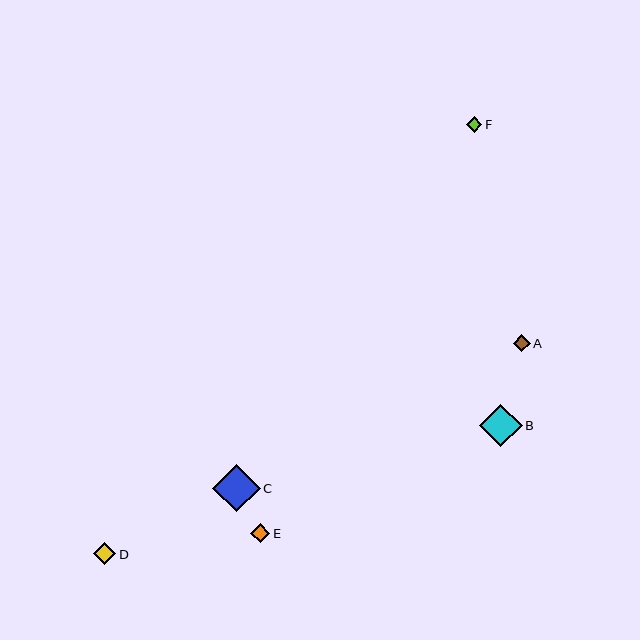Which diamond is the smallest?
Diamond F is the smallest with a size of approximately 16 pixels.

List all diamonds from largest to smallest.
From largest to smallest: C, B, D, E, A, F.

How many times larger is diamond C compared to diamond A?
Diamond C is approximately 2.8 times the size of diamond A.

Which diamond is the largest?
Diamond C is the largest with a size of approximately 47 pixels.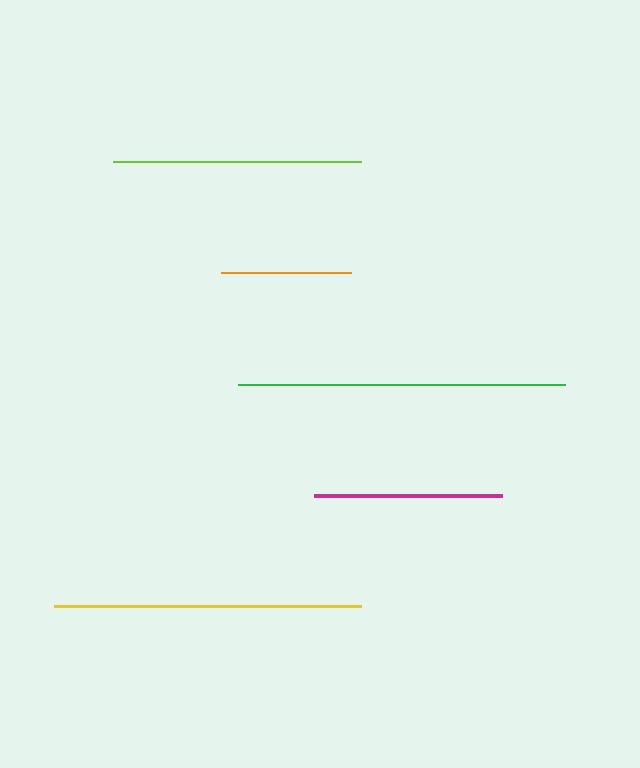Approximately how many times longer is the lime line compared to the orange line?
The lime line is approximately 1.9 times the length of the orange line.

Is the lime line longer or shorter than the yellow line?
The yellow line is longer than the lime line.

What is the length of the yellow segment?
The yellow segment is approximately 307 pixels long.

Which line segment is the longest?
The green line is the longest at approximately 328 pixels.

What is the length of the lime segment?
The lime segment is approximately 247 pixels long.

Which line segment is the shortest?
The orange line is the shortest at approximately 130 pixels.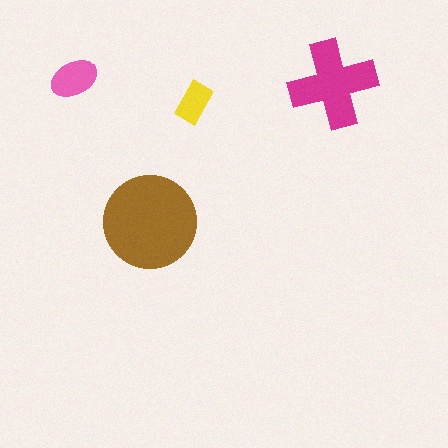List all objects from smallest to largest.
The yellow rectangle, the pink ellipse, the magenta cross, the brown circle.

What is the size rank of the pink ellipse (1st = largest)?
3rd.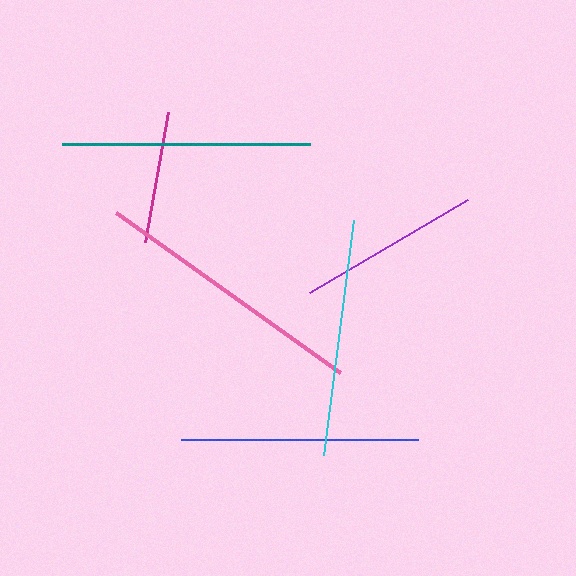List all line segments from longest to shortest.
From longest to shortest: pink, teal, blue, cyan, purple, magenta.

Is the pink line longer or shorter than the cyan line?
The pink line is longer than the cyan line.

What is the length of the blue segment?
The blue segment is approximately 237 pixels long.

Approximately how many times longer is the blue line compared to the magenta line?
The blue line is approximately 1.8 times the length of the magenta line.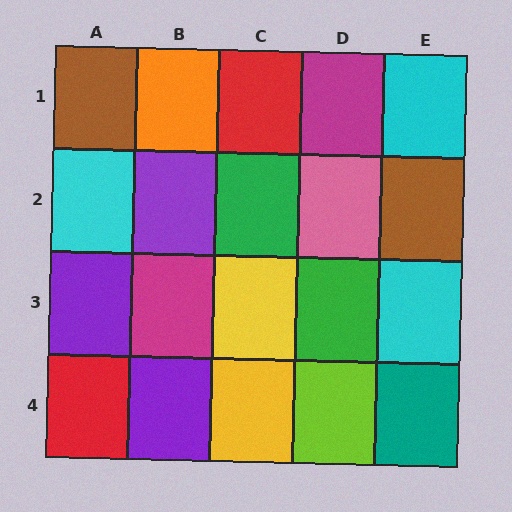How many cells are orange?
1 cell is orange.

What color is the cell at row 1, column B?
Orange.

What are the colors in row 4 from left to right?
Red, purple, yellow, lime, teal.